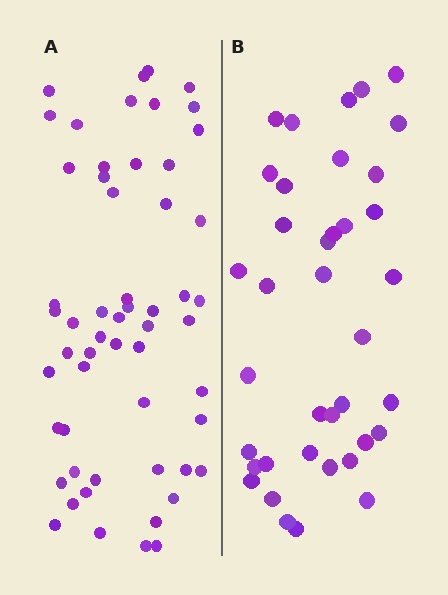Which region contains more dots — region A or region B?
Region A (the left region) has more dots.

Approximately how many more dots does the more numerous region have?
Region A has approximately 20 more dots than region B.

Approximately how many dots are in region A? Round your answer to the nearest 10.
About 60 dots. (The exact count is 56, which rounds to 60.)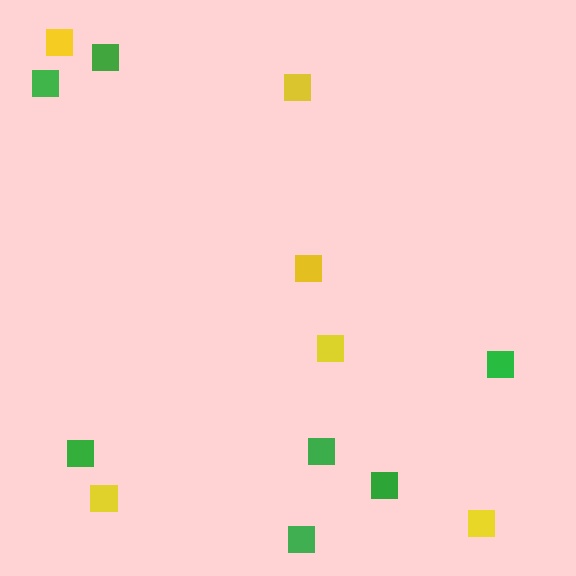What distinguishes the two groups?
There are 2 groups: one group of green squares (7) and one group of yellow squares (6).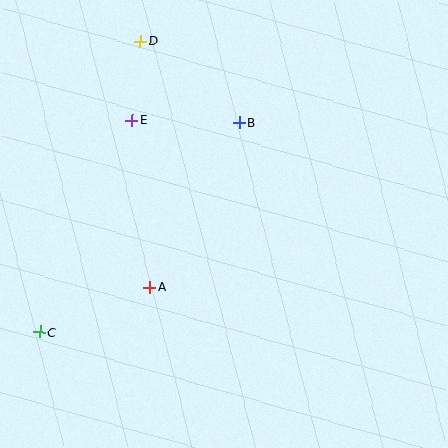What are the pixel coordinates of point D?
Point D is at (140, 41).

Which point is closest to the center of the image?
Point A at (150, 287) is closest to the center.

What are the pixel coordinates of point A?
Point A is at (150, 287).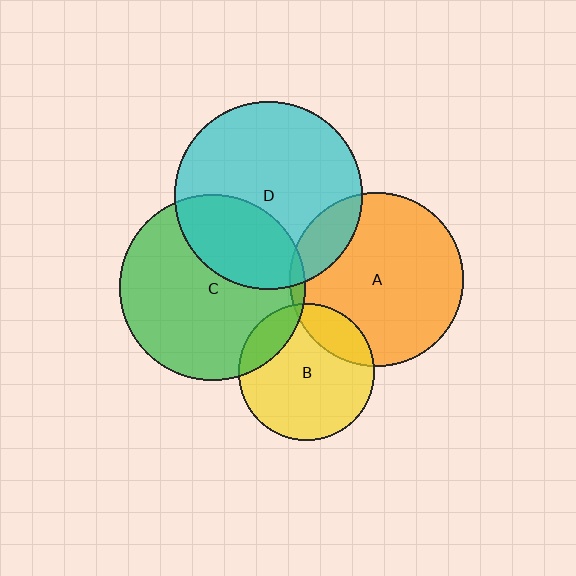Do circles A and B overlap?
Yes.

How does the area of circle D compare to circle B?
Approximately 1.9 times.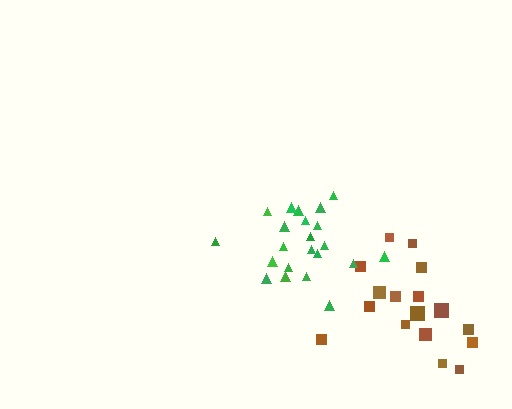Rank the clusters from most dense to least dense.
green, brown.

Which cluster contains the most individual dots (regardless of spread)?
Green (22).